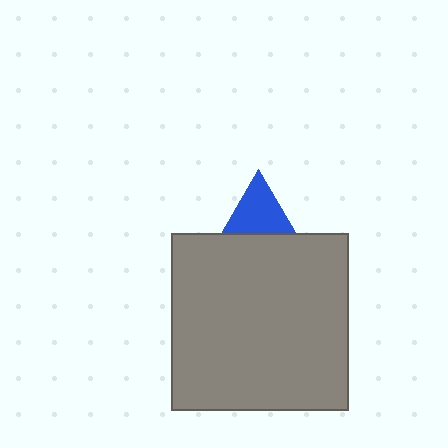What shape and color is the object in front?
The object in front is a gray square.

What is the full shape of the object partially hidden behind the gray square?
The partially hidden object is a blue triangle.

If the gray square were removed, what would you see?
You would see the complete blue triangle.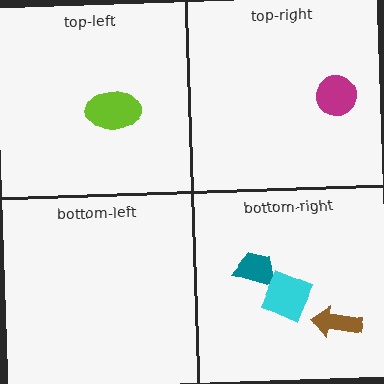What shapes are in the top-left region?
The lime ellipse.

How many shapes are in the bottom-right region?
3.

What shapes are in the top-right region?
The magenta circle.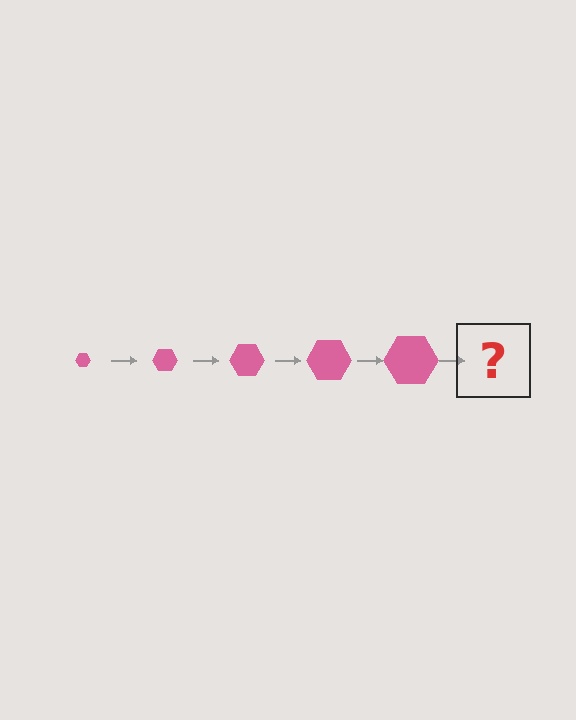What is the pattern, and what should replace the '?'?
The pattern is that the hexagon gets progressively larger each step. The '?' should be a pink hexagon, larger than the previous one.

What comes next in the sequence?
The next element should be a pink hexagon, larger than the previous one.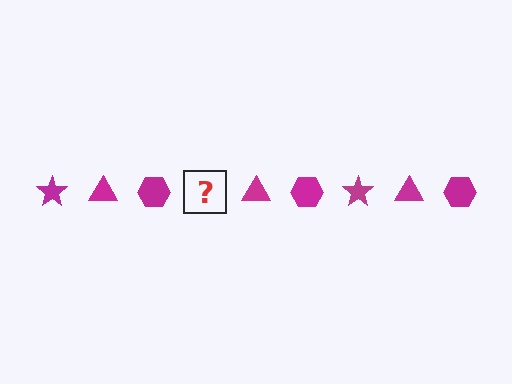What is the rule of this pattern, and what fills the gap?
The rule is that the pattern cycles through star, triangle, hexagon shapes in magenta. The gap should be filled with a magenta star.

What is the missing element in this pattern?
The missing element is a magenta star.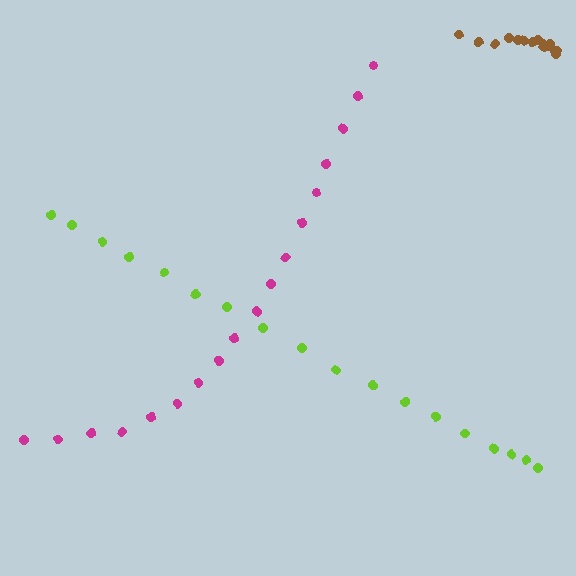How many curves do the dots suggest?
There are 3 distinct paths.